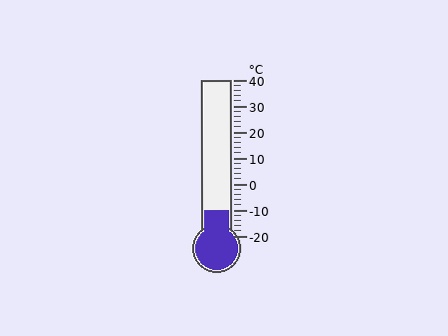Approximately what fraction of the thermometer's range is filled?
The thermometer is filled to approximately 15% of its range.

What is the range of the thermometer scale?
The thermometer scale ranges from -20°C to 40°C.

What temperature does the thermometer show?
The thermometer shows approximately -10°C.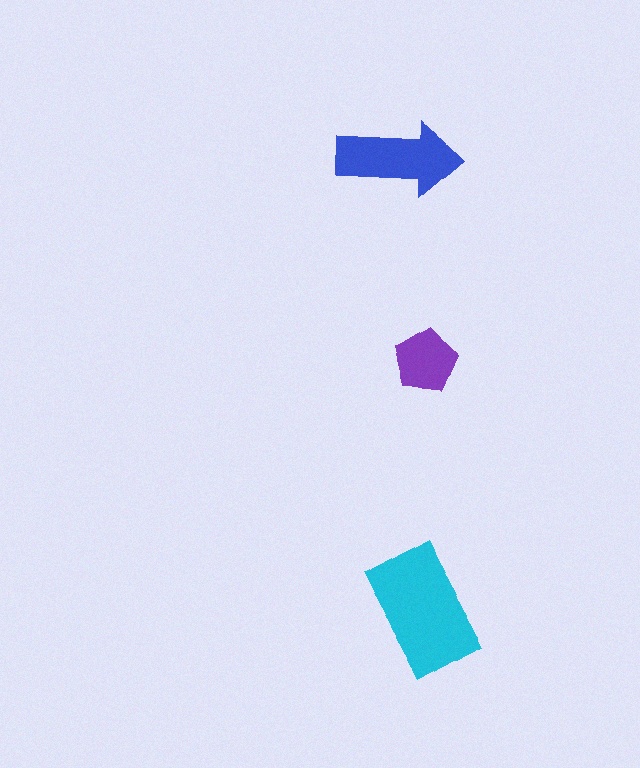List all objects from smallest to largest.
The purple pentagon, the blue arrow, the cyan rectangle.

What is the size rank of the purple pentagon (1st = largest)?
3rd.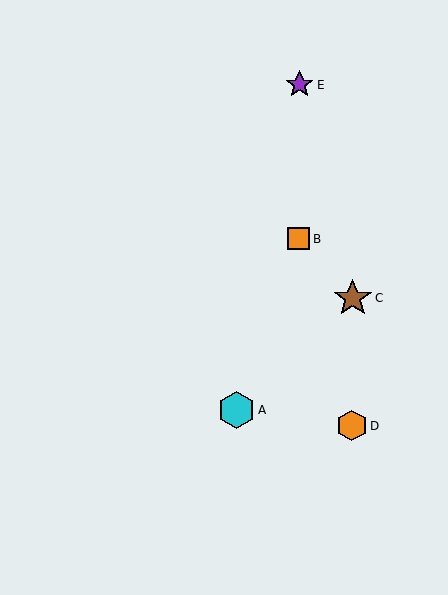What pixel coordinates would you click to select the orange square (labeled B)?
Click at (299, 239) to select the orange square B.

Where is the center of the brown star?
The center of the brown star is at (353, 298).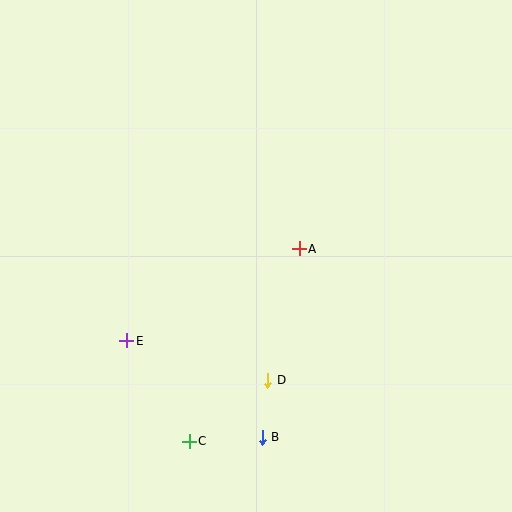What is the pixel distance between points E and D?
The distance between E and D is 146 pixels.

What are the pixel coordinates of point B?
Point B is at (262, 437).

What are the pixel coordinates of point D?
Point D is at (268, 380).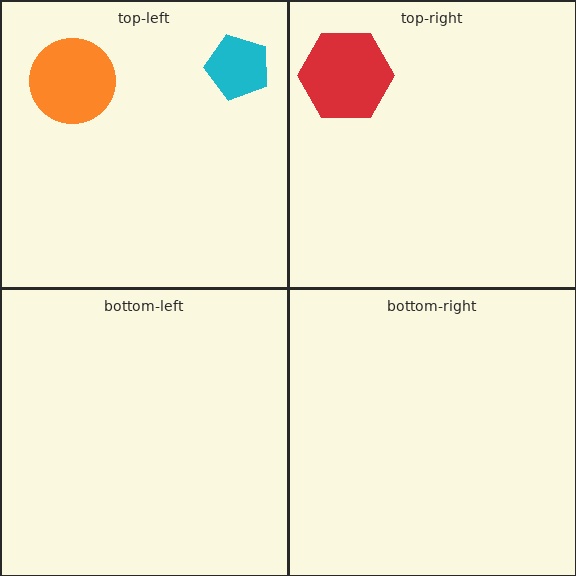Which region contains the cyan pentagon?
The top-left region.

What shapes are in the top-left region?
The orange circle, the cyan pentagon.